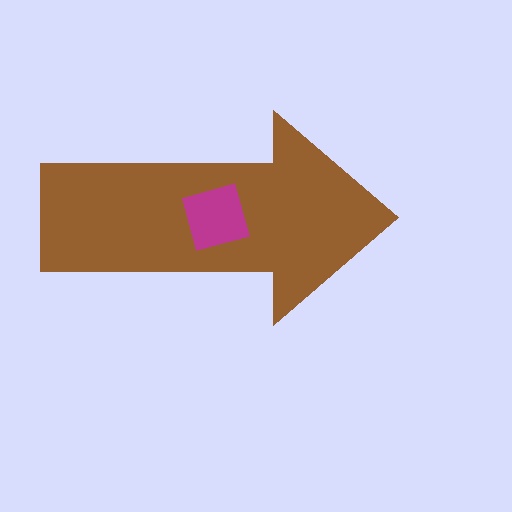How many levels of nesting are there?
2.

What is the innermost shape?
The magenta square.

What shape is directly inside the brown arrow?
The magenta square.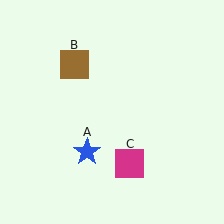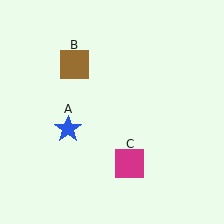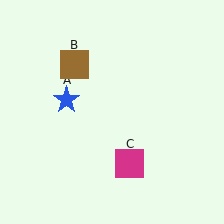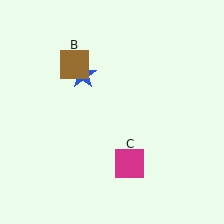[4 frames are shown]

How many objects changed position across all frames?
1 object changed position: blue star (object A).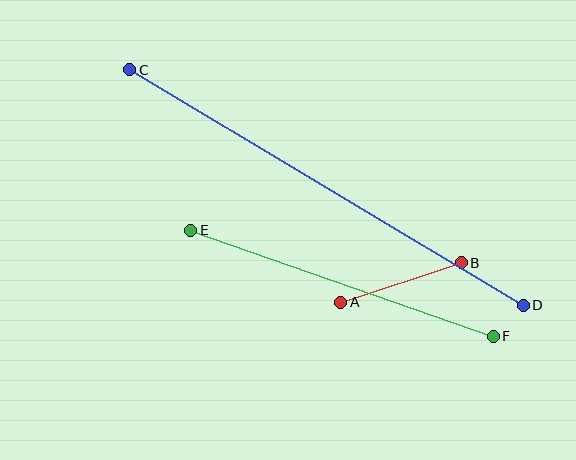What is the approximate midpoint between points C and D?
The midpoint is at approximately (327, 187) pixels.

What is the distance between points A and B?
The distance is approximately 127 pixels.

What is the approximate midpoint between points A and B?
The midpoint is at approximately (401, 282) pixels.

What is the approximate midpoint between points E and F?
The midpoint is at approximately (342, 283) pixels.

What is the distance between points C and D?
The distance is approximately 458 pixels.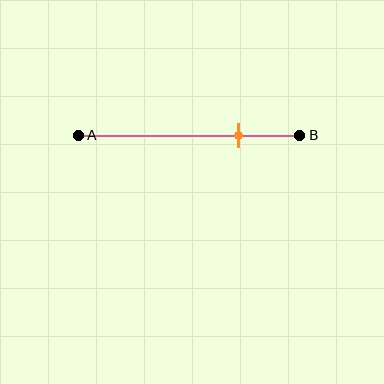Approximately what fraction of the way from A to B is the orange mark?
The orange mark is approximately 70% of the way from A to B.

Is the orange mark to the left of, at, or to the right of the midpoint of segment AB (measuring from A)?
The orange mark is to the right of the midpoint of segment AB.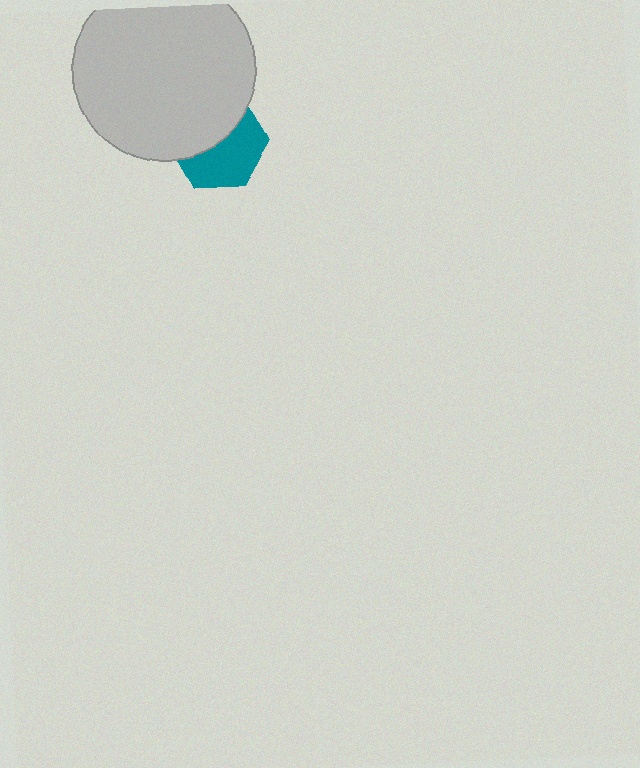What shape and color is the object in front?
The object in front is a light gray circle.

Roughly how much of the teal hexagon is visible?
About half of it is visible (roughly 52%).